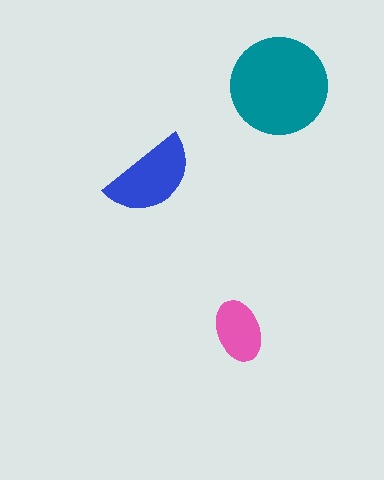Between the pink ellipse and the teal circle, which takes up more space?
The teal circle.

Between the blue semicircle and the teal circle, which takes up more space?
The teal circle.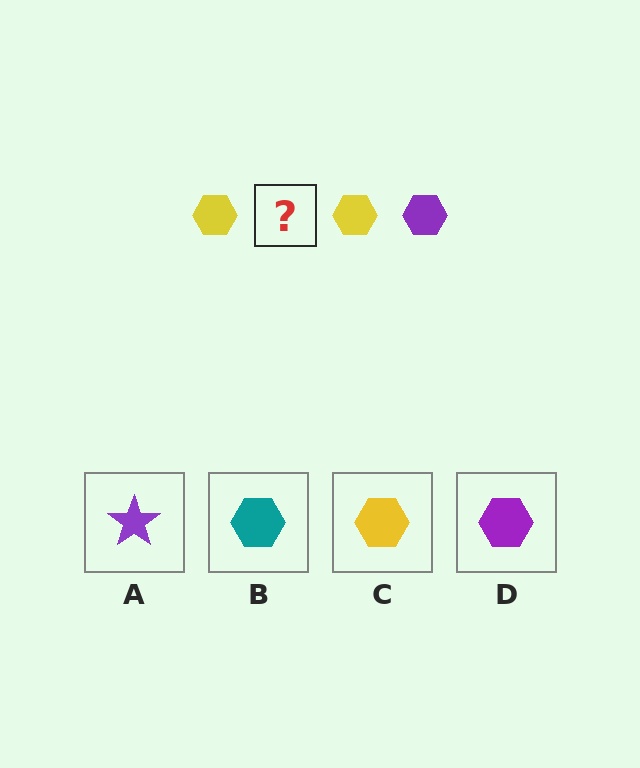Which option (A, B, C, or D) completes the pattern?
D.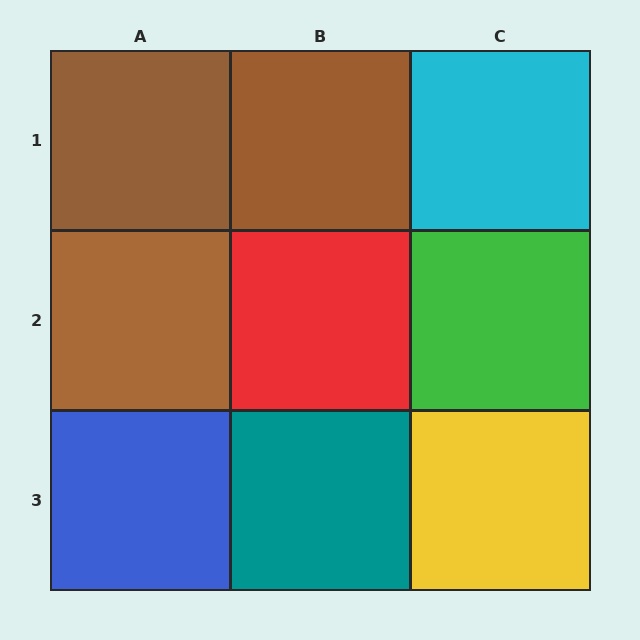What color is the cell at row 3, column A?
Blue.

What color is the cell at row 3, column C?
Yellow.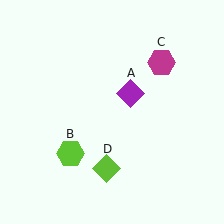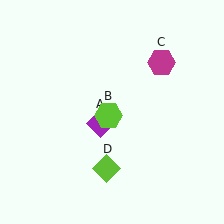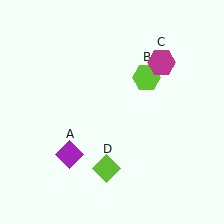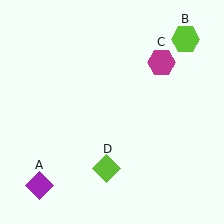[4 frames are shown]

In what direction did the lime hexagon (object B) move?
The lime hexagon (object B) moved up and to the right.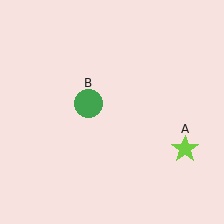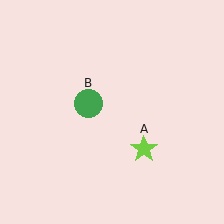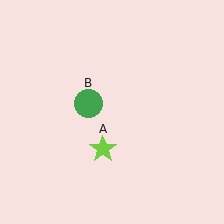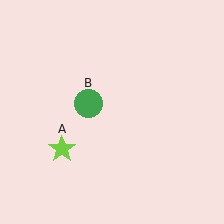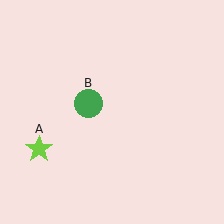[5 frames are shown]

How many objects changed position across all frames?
1 object changed position: lime star (object A).